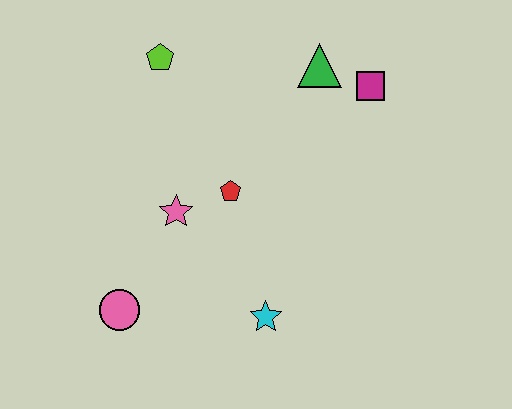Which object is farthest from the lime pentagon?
The cyan star is farthest from the lime pentagon.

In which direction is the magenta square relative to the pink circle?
The magenta square is to the right of the pink circle.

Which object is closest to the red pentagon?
The pink star is closest to the red pentagon.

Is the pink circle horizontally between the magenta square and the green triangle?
No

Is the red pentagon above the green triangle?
No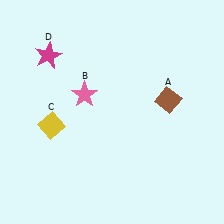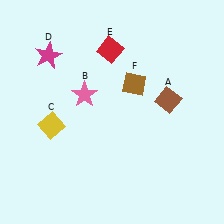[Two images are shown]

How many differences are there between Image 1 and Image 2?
There are 2 differences between the two images.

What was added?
A red diamond (E), a brown diamond (F) were added in Image 2.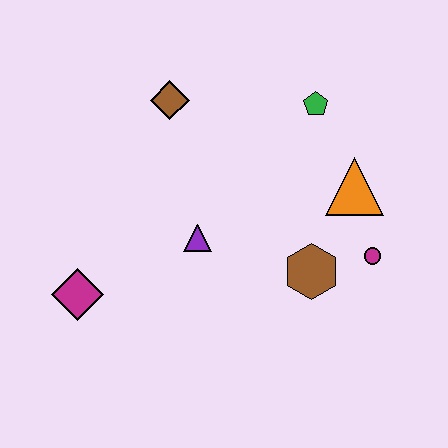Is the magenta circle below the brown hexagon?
No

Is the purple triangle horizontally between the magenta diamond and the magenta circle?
Yes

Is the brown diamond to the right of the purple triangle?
No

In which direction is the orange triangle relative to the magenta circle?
The orange triangle is above the magenta circle.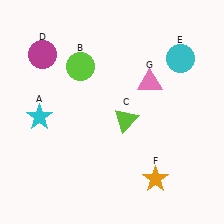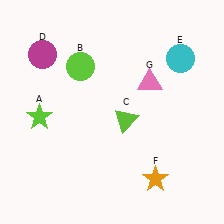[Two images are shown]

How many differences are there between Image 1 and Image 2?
There is 1 difference between the two images.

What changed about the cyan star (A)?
In Image 1, A is cyan. In Image 2, it changed to lime.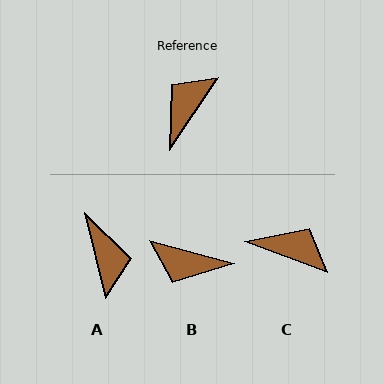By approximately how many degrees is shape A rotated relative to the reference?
Approximately 132 degrees clockwise.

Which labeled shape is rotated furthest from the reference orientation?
A, about 132 degrees away.